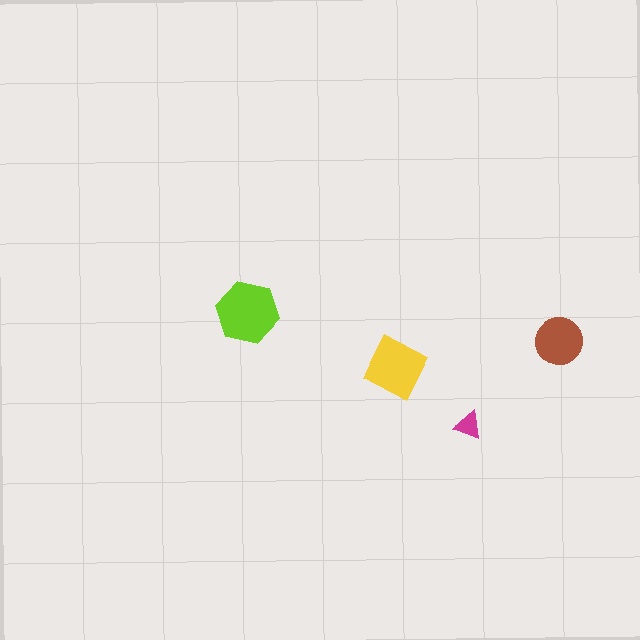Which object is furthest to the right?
The brown circle is rightmost.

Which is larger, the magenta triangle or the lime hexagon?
The lime hexagon.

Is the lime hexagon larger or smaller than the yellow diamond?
Larger.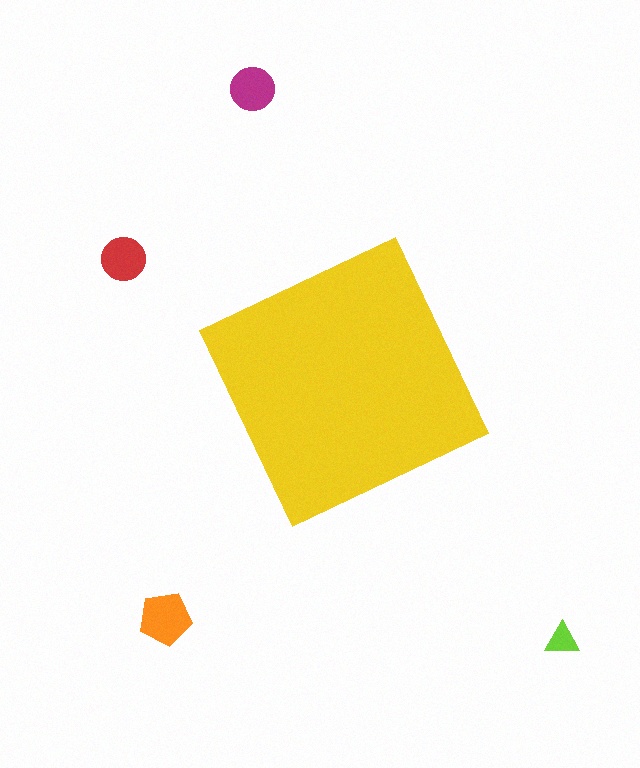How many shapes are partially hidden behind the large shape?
0 shapes are partially hidden.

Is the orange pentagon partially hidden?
No, the orange pentagon is fully visible.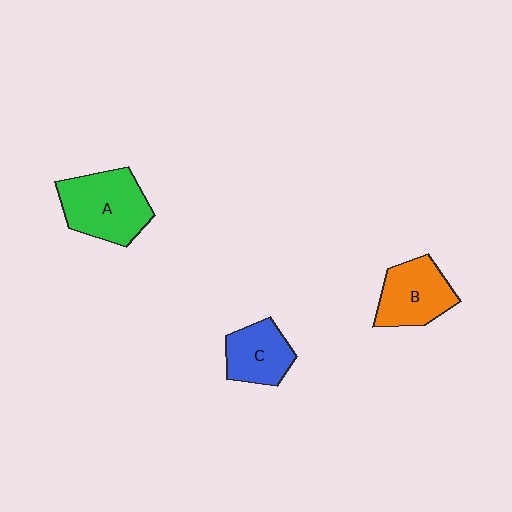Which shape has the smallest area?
Shape C (blue).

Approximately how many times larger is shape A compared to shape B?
Approximately 1.2 times.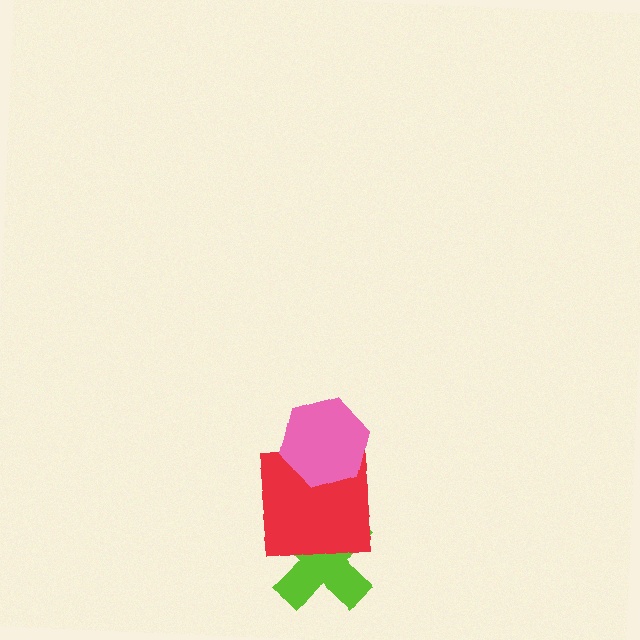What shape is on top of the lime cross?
The red square is on top of the lime cross.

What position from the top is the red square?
The red square is 2nd from the top.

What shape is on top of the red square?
The pink hexagon is on top of the red square.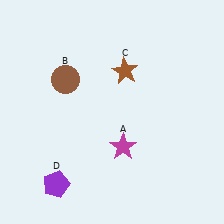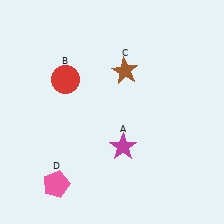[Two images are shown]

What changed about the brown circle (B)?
In Image 1, B is brown. In Image 2, it changed to red.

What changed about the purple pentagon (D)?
In Image 1, D is purple. In Image 2, it changed to pink.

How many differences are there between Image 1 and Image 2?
There are 2 differences between the two images.